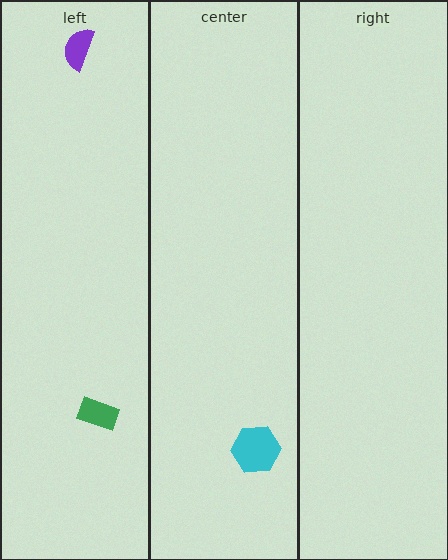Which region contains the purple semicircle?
The left region.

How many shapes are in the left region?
2.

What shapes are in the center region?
The cyan hexagon.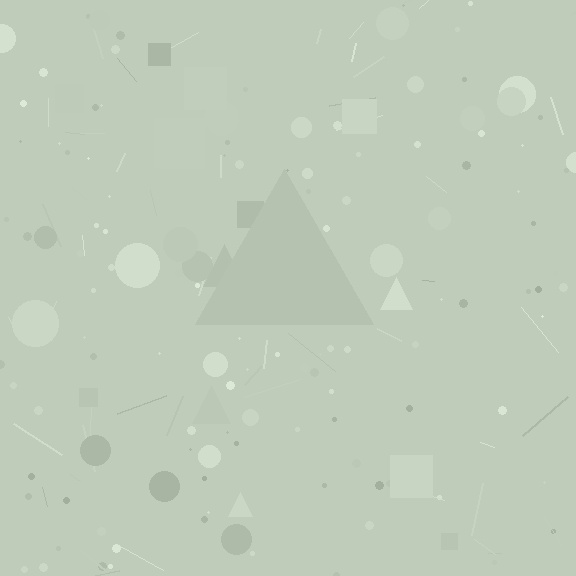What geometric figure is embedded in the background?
A triangle is embedded in the background.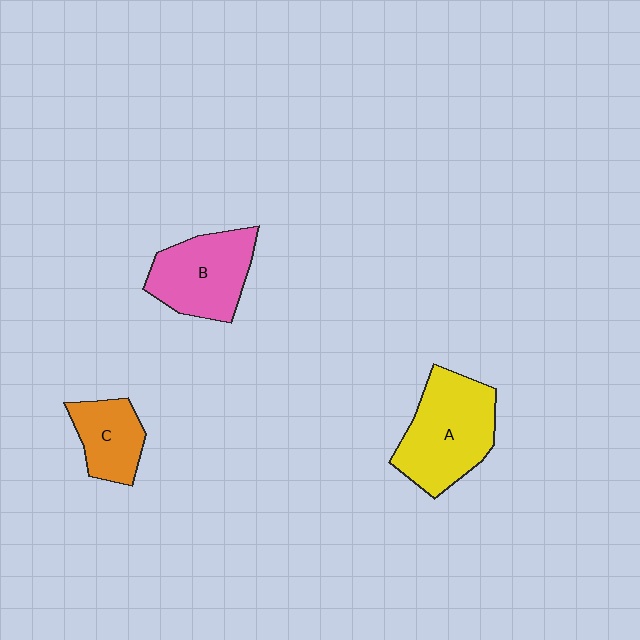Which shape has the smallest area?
Shape C (orange).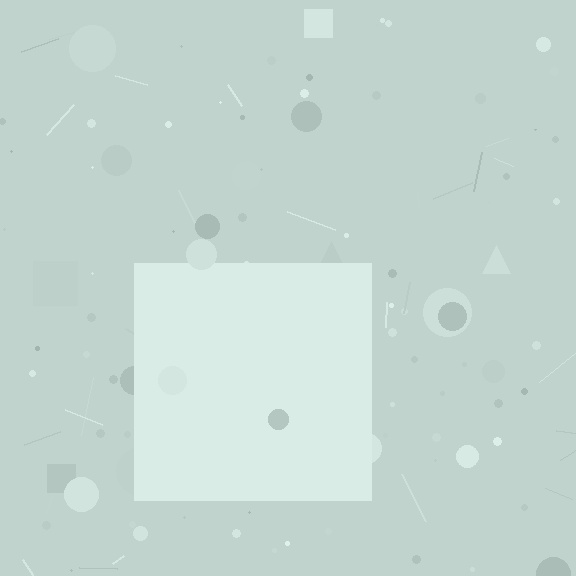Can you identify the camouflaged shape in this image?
The camouflaged shape is a square.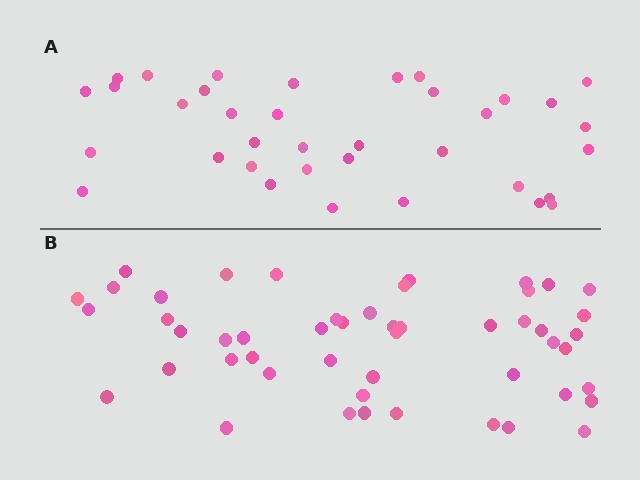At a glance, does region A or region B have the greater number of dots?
Region B (the bottom region) has more dots.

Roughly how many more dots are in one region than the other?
Region B has approximately 15 more dots than region A.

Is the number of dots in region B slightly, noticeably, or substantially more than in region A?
Region B has noticeably more, but not dramatically so. The ratio is roughly 1.4 to 1.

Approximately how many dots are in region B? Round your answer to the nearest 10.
About 50 dots.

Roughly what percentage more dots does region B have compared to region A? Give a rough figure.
About 40% more.